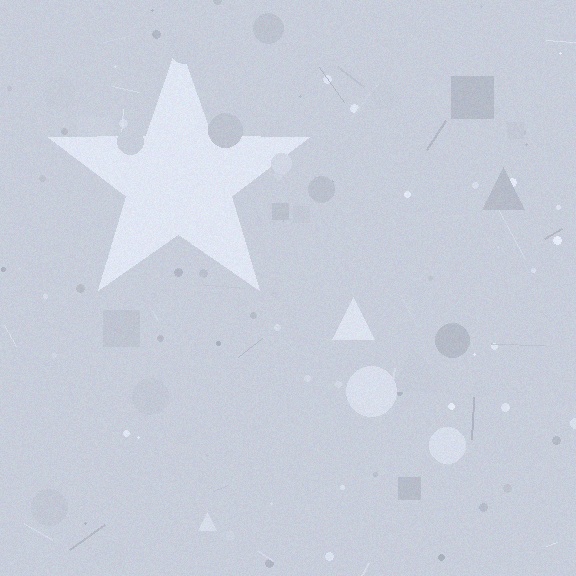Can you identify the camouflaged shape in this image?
The camouflaged shape is a star.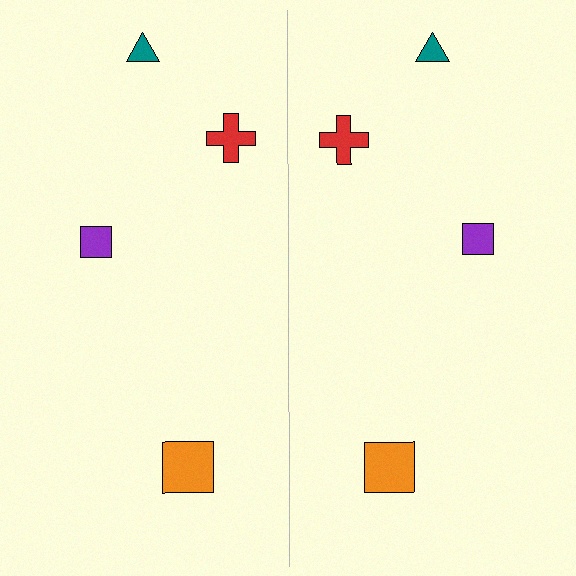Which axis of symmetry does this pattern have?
The pattern has a vertical axis of symmetry running through the center of the image.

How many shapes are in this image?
There are 8 shapes in this image.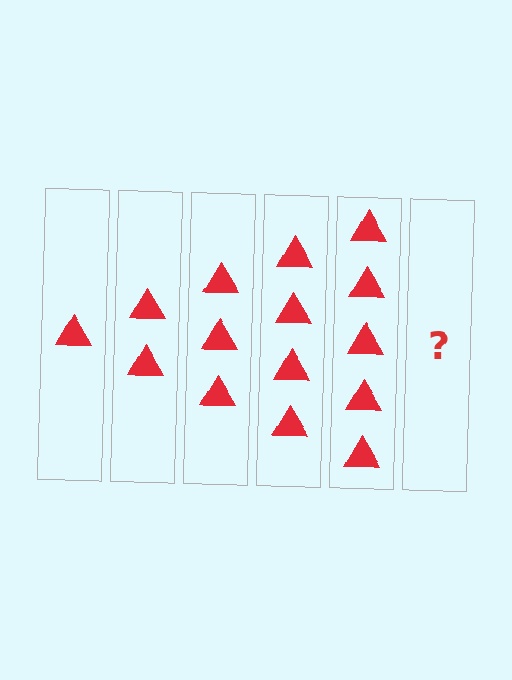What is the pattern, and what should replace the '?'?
The pattern is that each step adds one more triangle. The '?' should be 6 triangles.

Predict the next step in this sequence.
The next step is 6 triangles.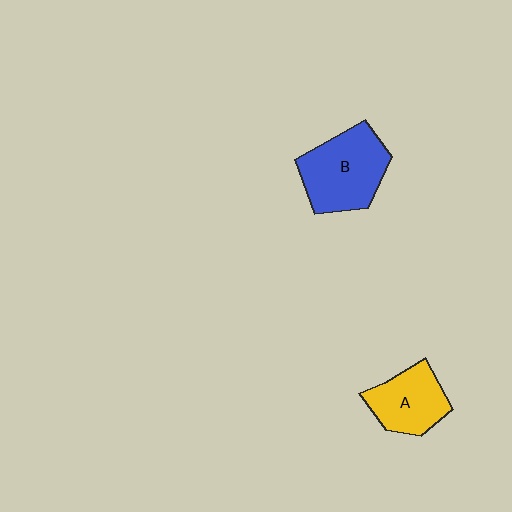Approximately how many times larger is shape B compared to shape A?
Approximately 1.4 times.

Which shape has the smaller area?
Shape A (yellow).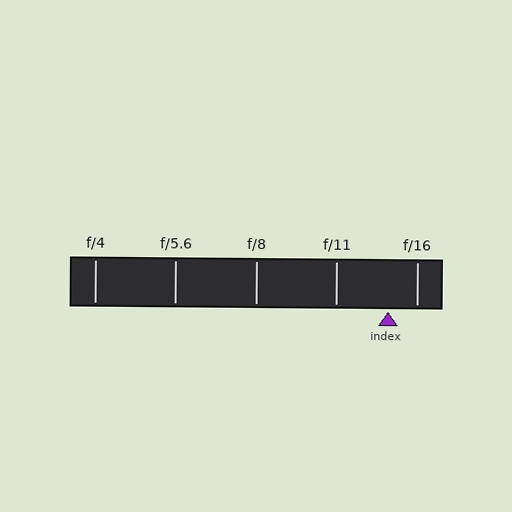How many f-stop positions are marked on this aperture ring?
There are 5 f-stop positions marked.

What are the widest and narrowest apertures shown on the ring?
The widest aperture shown is f/4 and the narrowest is f/16.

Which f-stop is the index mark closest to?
The index mark is closest to f/16.